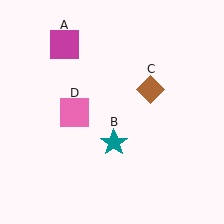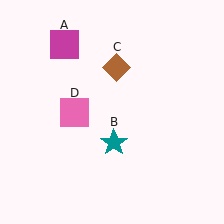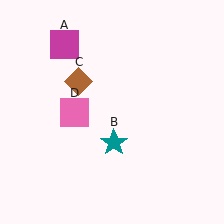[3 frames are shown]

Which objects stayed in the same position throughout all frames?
Magenta square (object A) and teal star (object B) and pink square (object D) remained stationary.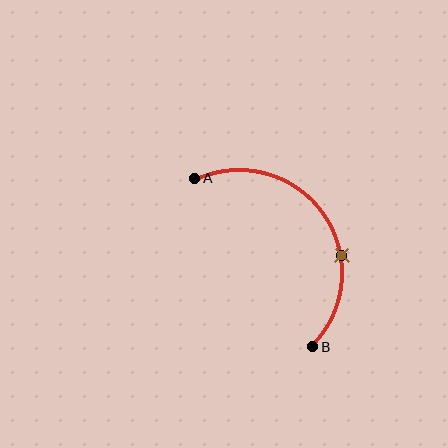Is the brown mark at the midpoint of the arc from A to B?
No. The brown mark lies on the arc but is closer to endpoint B. The arc midpoint would be at the point on the curve equidistant along the arc from both A and B.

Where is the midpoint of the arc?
The arc midpoint is the point on the curve farthest from the straight line joining A and B. It sits above and to the right of that line.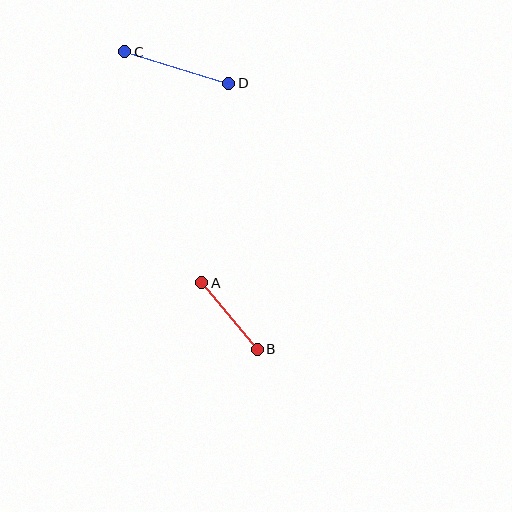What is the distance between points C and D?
The distance is approximately 109 pixels.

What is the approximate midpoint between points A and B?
The midpoint is at approximately (229, 316) pixels.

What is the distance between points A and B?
The distance is approximately 86 pixels.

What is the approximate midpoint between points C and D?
The midpoint is at approximately (177, 67) pixels.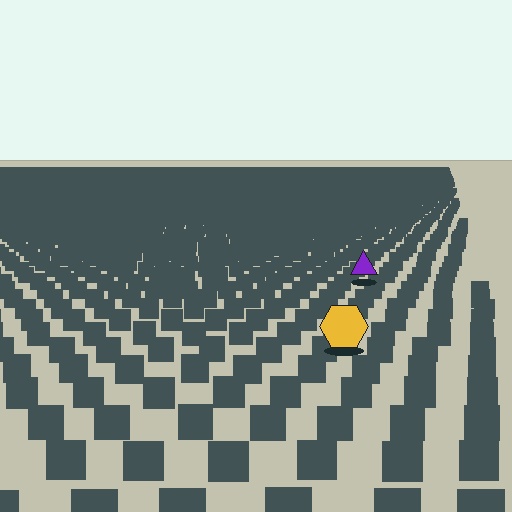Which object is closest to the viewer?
The yellow hexagon is closest. The texture marks near it are larger and more spread out.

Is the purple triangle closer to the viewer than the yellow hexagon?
No. The yellow hexagon is closer — you can tell from the texture gradient: the ground texture is coarser near it.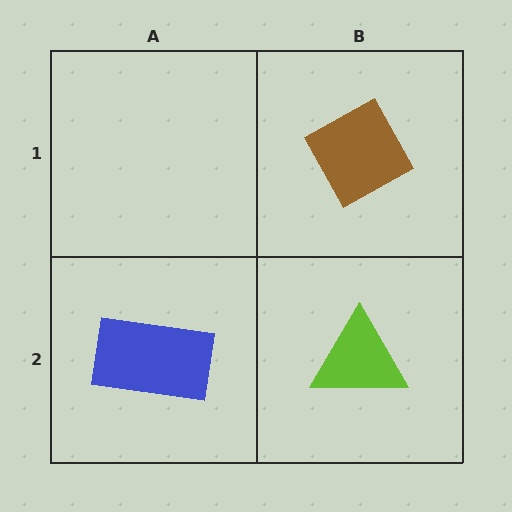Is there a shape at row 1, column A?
No, that cell is empty.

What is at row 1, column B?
A brown diamond.